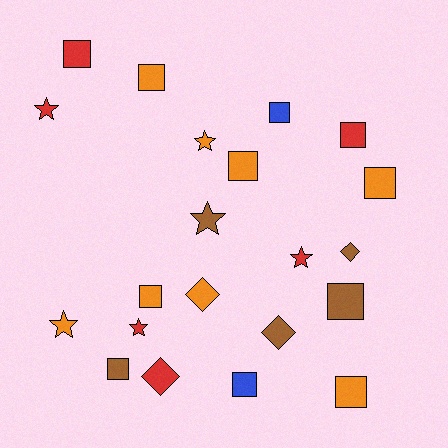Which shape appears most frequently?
Square, with 11 objects.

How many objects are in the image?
There are 21 objects.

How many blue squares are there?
There are 2 blue squares.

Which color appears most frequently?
Orange, with 8 objects.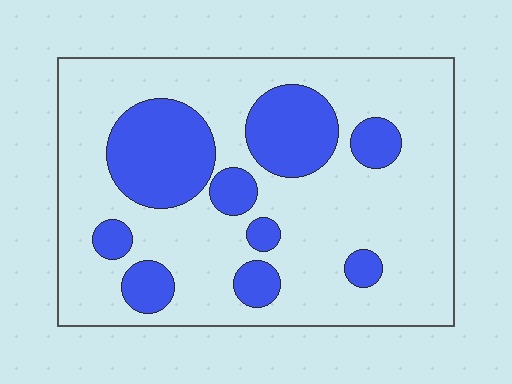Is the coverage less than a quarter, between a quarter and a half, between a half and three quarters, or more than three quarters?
Between a quarter and a half.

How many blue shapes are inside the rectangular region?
9.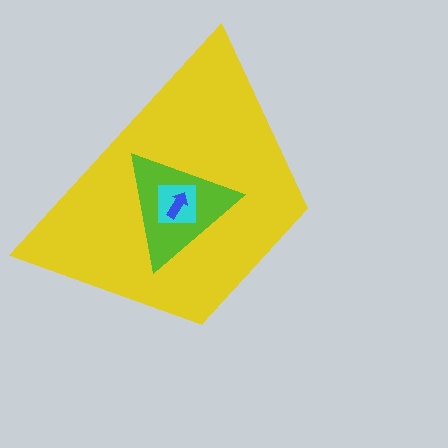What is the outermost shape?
The yellow trapezoid.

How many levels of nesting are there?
4.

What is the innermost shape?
The blue arrow.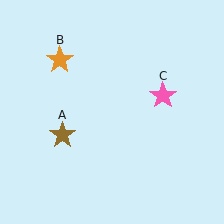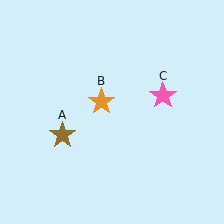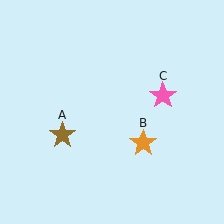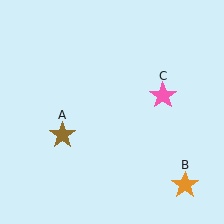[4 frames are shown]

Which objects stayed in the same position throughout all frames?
Brown star (object A) and pink star (object C) remained stationary.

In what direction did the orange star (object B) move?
The orange star (object B) moved down and to the right.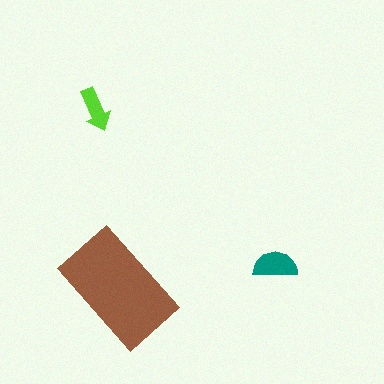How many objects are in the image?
There are 3 objects in the image.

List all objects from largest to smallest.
The brown rectangle, the teal semicircle, the lime arrow.